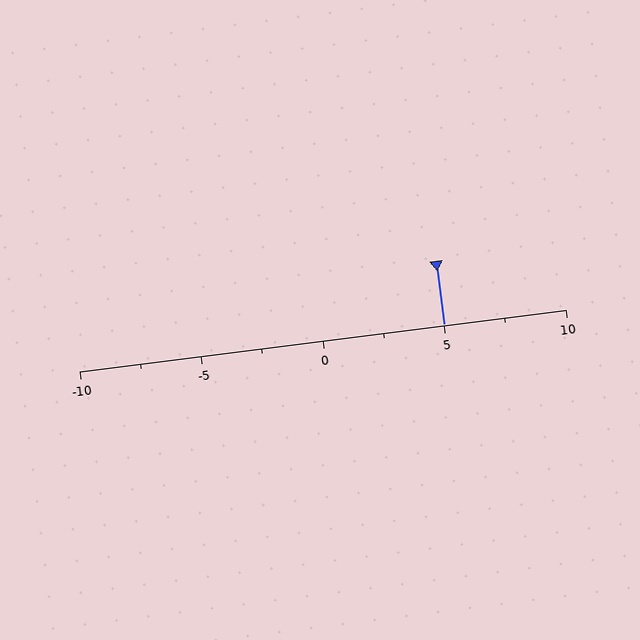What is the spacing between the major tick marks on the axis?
The major ticks are spaced 5 apart.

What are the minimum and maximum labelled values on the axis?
The axis runs from -10 to 10.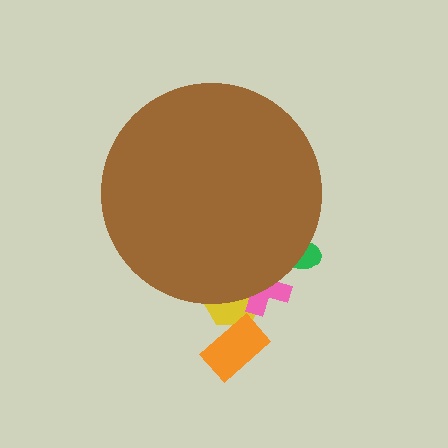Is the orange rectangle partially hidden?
No, the orange rectangle is fully visible.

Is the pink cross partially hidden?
Yes, the pink cross is partially hidden behind the brown circle.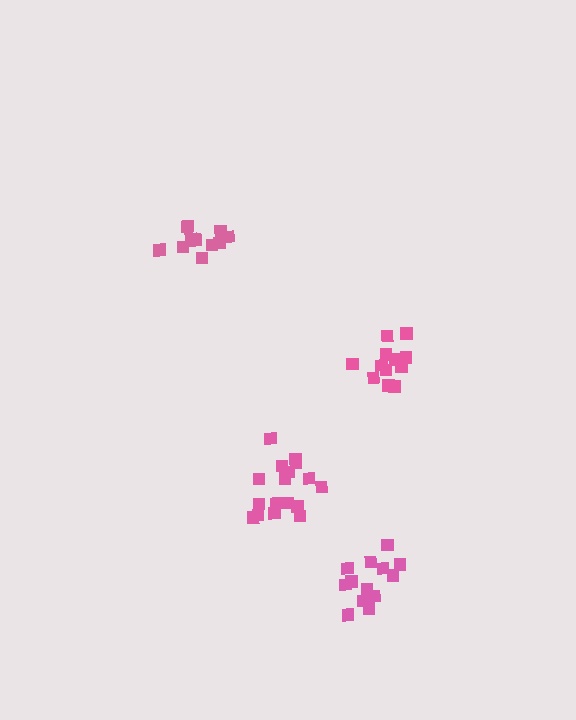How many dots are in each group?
Group 1: 11 dots, Group 2: 13 dots, Group 3: 12 dots, Group 4: 17 dots (53 total).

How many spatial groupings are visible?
There are 4 spatial groupings.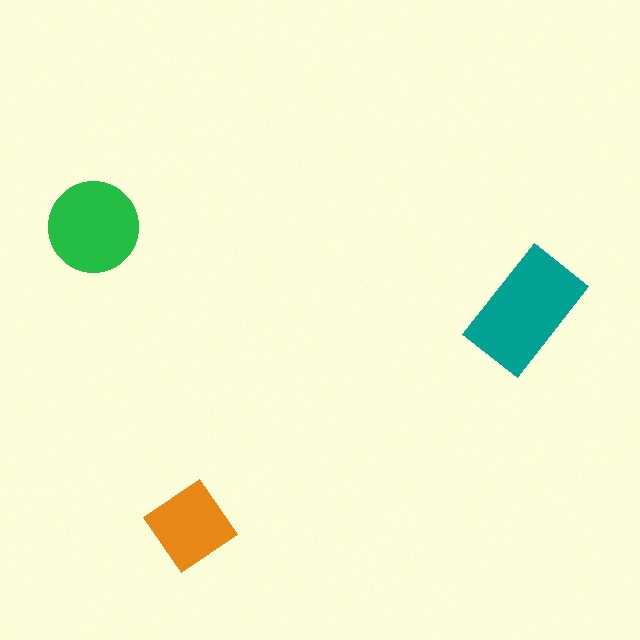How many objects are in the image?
There are 3 objects in the image.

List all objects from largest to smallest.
The teal rectangle, the green circle, the orange diamond.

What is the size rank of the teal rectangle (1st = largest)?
1st.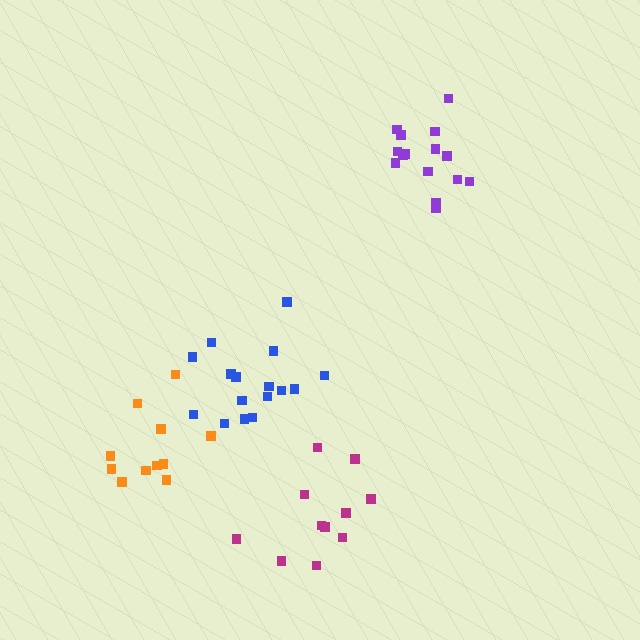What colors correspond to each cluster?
The clusters are colored: blue, purple, magenta, orange.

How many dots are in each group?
Group 1: 16 dots, Group 2: 15 dots, Group 3: 11 dots, Group 4: 11 dots (53 total).